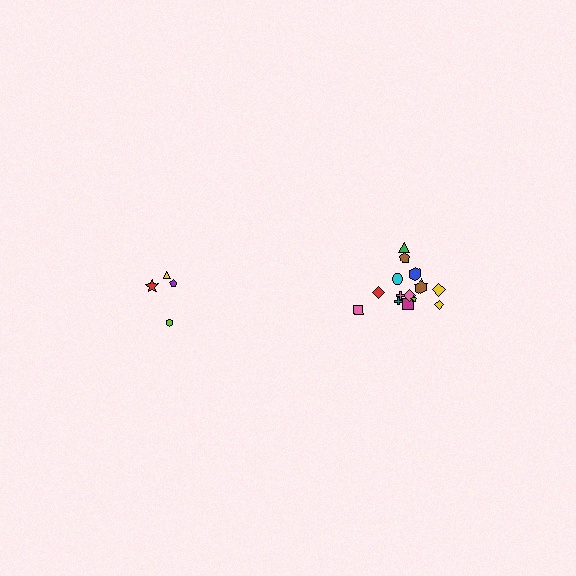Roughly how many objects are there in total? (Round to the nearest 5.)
Roughly 20 objects in total.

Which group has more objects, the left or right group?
The right group.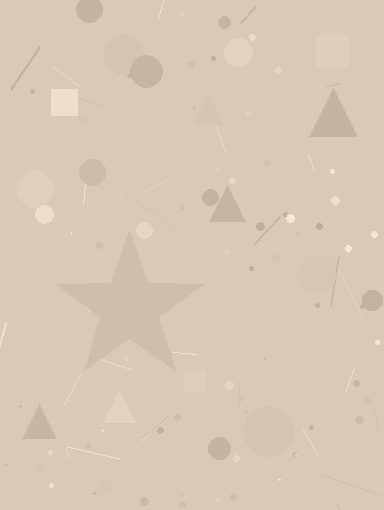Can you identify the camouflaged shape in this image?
The camouflaged shape is a star.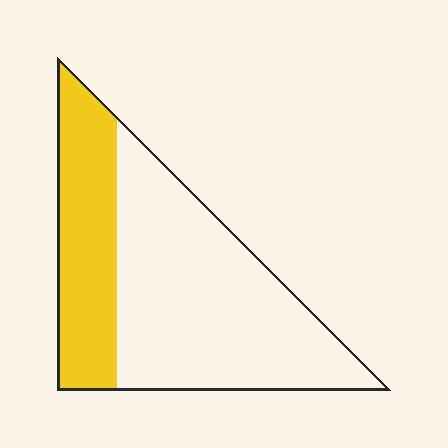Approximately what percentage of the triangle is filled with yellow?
Approximately 35%.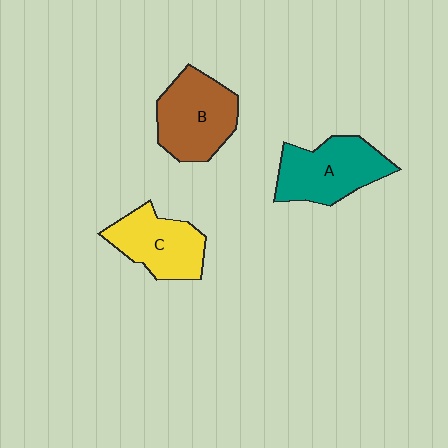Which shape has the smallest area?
Shape C (yellow).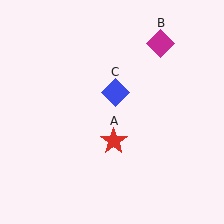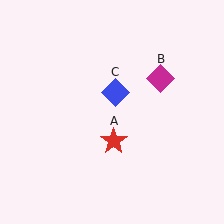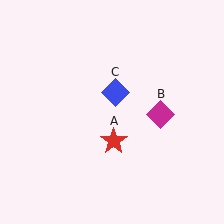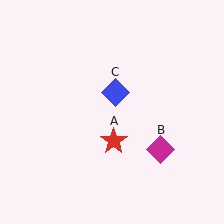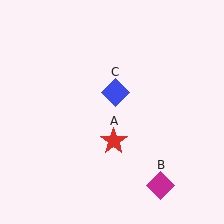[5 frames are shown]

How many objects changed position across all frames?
1 object changed position: magenta diamond (object B).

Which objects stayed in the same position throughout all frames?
Red star (object A) and blue diamond (object C) remained stationary.